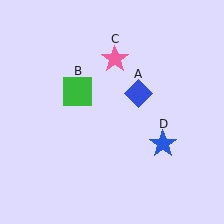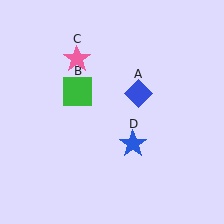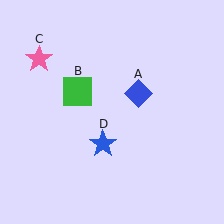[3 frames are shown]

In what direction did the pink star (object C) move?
The pink star (object C) moved left.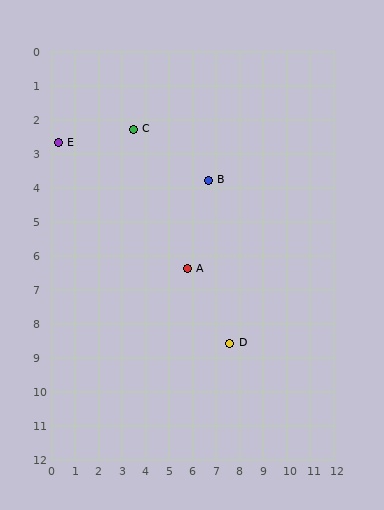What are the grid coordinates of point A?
Point A is at approximately (5.8, 6.4).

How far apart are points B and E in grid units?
Points B and E are about 6.5 grid units apart.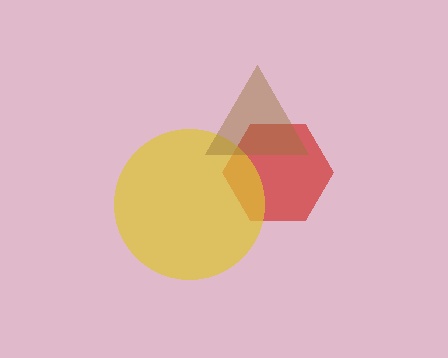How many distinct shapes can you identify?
There are 3 distinct shapes: a red hexagon, a yellow circle, a brown triangle.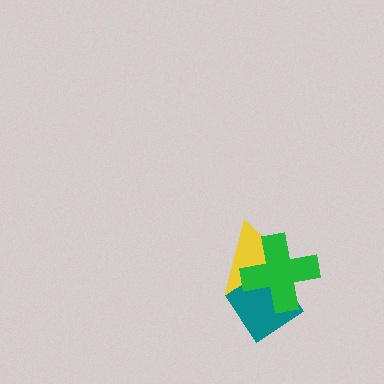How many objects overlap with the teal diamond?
2 objects overlap with the teal diamond.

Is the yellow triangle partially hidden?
Yes, it is partially covered by another shape.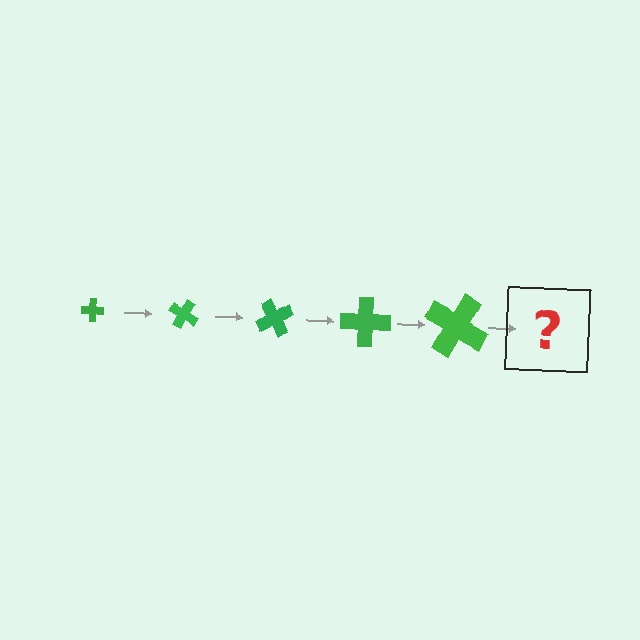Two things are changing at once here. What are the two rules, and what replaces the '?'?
The two rules are that the cross grows larger each step and it rotates 30 degrees each step. The '?' should be a cross, larger than the previous one and rotated 150 degrees from the start.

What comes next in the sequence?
The next element should be a cross, larger than the previous one and rotated 150 degrees from the start.